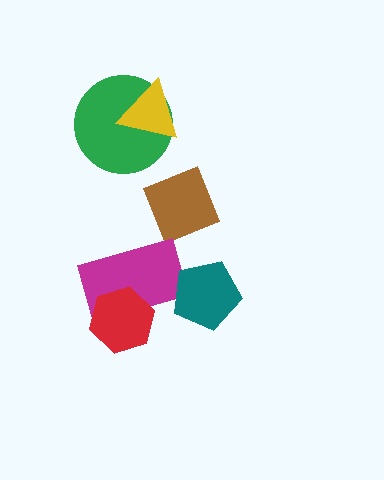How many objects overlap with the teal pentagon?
1 object overlaps with the teal pentagon.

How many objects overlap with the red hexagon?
1 object overlaps with the red hexagon.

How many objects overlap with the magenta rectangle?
2 objects overlap with the magenta rectangle.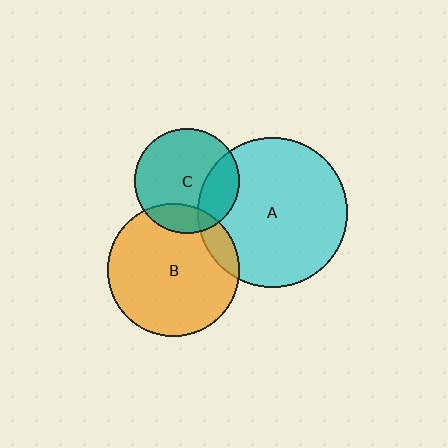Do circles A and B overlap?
Yes.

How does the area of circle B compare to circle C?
Approximately 1.6 times.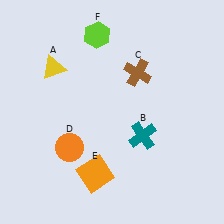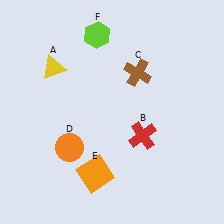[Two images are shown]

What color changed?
The cross (B) changed from teal in Image 1 to red in Image 2.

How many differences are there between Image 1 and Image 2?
There is 1 difference between the two images.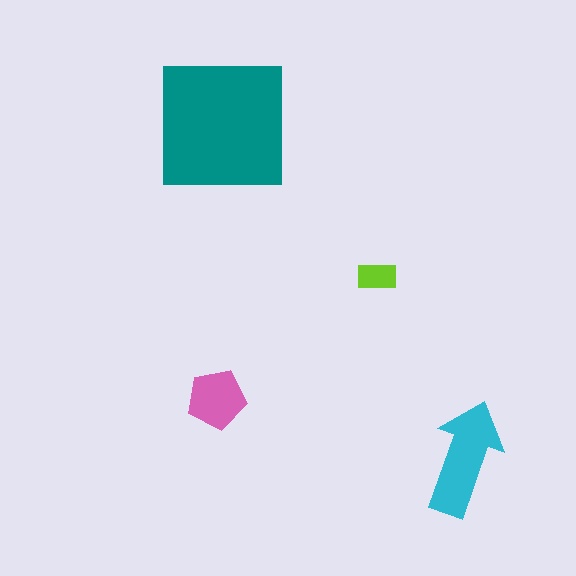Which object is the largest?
The teal square.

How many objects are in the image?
There are 4 objects in the image.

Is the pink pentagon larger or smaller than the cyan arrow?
Smaller.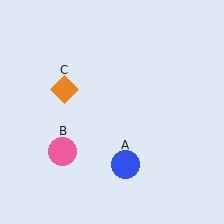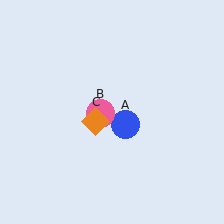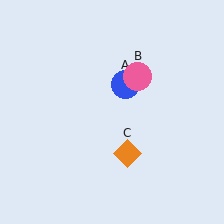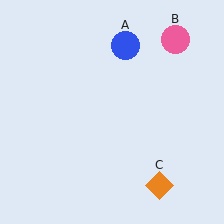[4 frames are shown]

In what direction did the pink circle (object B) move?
The pink circle (object B) moved up and to the right.